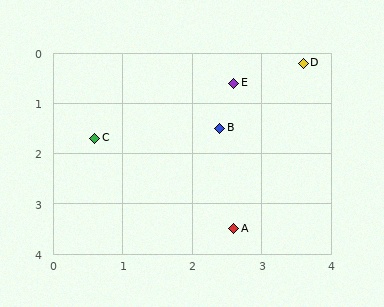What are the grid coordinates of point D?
Point D is at approximately (3.6, 0.2).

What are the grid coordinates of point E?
Point E is at approximately (2.6, 0.6).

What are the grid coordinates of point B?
Point B is at approximately (2.4, 1.5).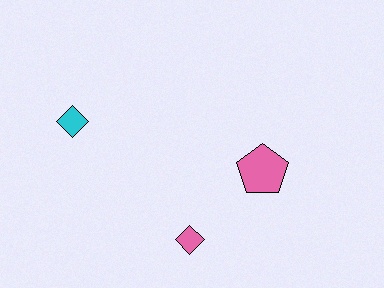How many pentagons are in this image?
There is 1 pentagon.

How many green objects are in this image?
There are no green objects.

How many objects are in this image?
There are 3 objects.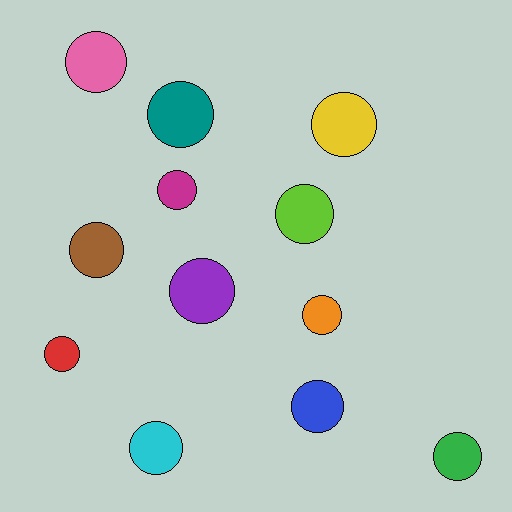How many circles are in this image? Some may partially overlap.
There are 12 circles.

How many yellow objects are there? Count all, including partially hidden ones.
There is 1 yellow object.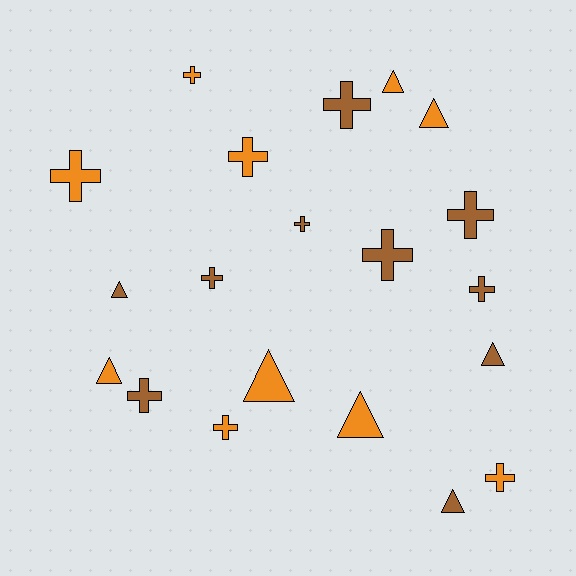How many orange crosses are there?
There are 5 orange crosses.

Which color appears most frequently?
Brown, with 10 objects.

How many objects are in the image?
There are 20 objects.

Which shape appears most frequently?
Cross, with 12 objects.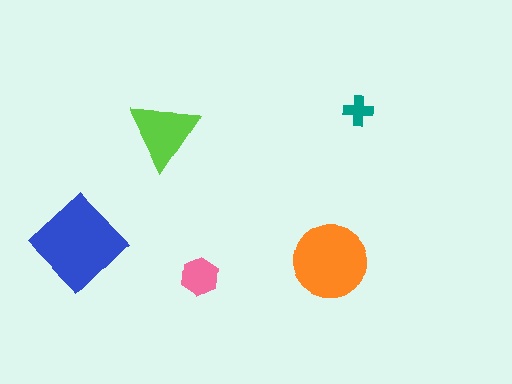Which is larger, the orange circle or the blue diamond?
The blue diamond.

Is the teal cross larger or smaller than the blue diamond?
Smaller.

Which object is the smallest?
The teal cross.